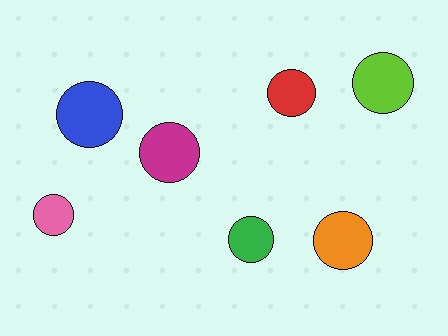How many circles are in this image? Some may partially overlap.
There are 7 circles.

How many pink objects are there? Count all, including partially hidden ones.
There is 1 pink object.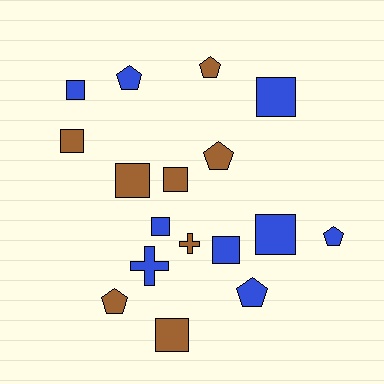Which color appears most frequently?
Blue, with 9 objects.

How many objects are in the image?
There are 17 objects.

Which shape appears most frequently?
Square, with 9 objects.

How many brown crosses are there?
There is 1 brown cross.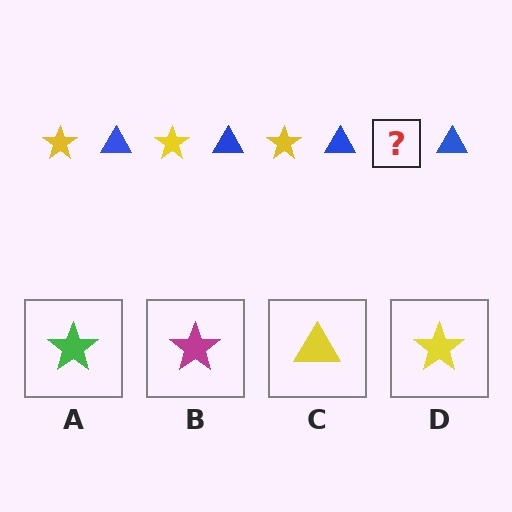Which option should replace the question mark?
Option D.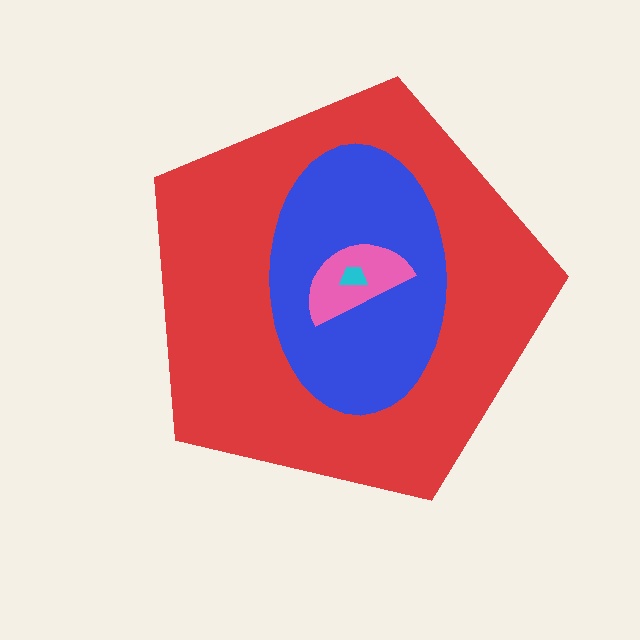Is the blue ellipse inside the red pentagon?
Yes.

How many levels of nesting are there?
4.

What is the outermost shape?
The red pentagon.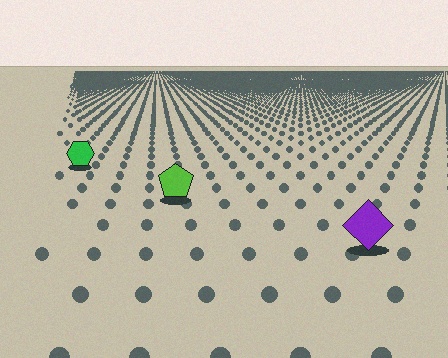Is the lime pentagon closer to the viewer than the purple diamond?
No. The purple diamond is closer — you can tell from the texture gradient: the ground texture is coarser near it.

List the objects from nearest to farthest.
From nearest to farthest: the purple diamond, the lime pentagon, the green hexagon.